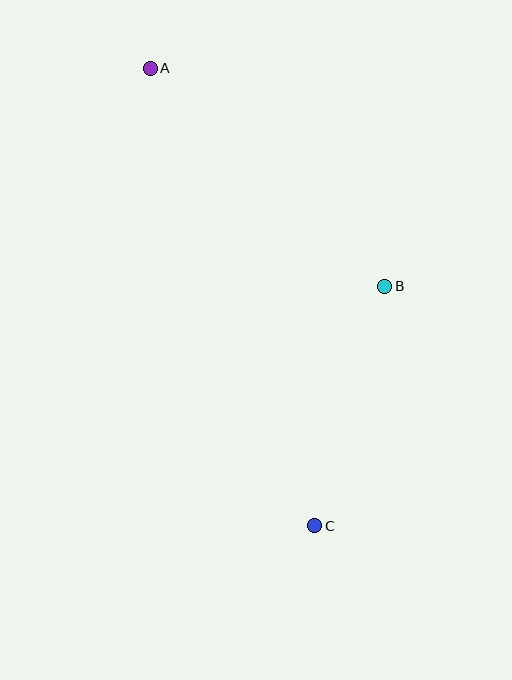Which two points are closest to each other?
Points B and C are closest to each other.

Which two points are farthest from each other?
Points A and C are farthest from each other.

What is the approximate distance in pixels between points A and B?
The distance between A and B is approximately 320 pixels.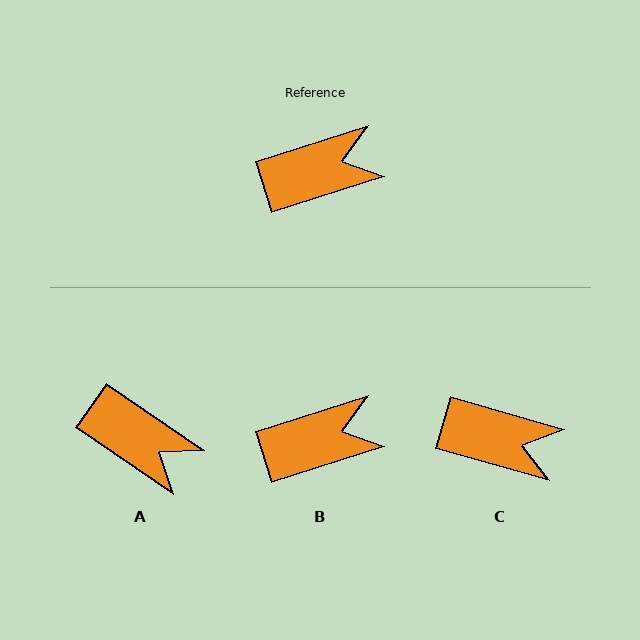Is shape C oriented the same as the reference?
No, it is off by about 33 degrees.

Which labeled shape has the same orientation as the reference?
B.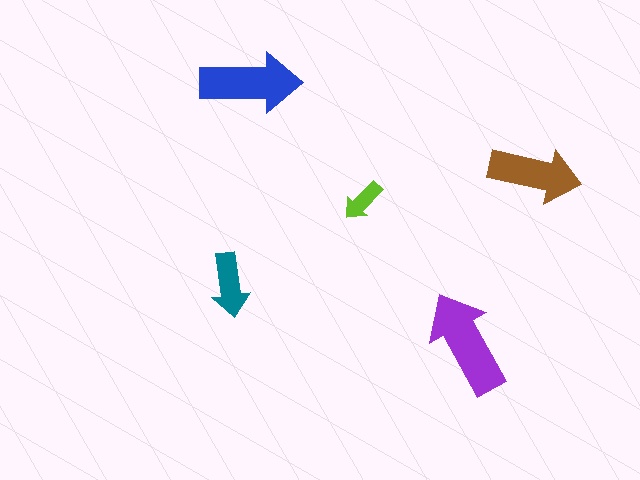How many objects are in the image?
There are 5 objects in the image.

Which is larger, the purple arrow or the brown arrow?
The purple one.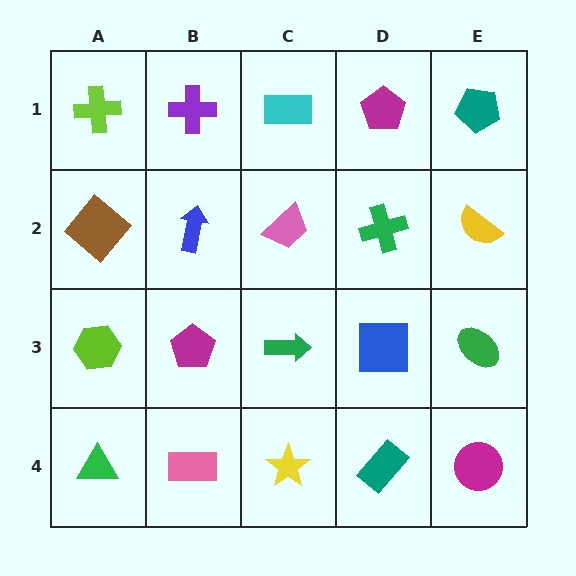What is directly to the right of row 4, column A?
A pink rectangle.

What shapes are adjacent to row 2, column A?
A lime cross (row 1, column A), a lime hexagon (row 3, column A), a blue arrow (row 2, column B).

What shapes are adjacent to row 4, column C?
A green arrow (row 3, column C), a pink rectangle (row 4, column B), a teal rectangle (row 4, column D).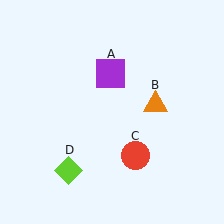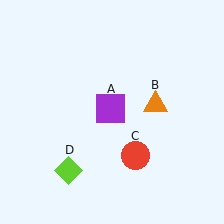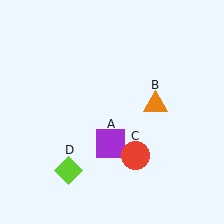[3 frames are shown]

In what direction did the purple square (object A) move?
The purple square (object A) moved down.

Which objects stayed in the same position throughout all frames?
Orange triangle (object B) and red circle (object C) and lime diamond (object D) remained stationary.